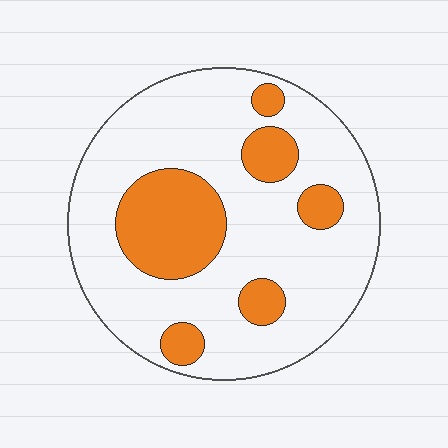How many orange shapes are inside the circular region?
6.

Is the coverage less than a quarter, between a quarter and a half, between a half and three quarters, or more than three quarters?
Less than a quarter.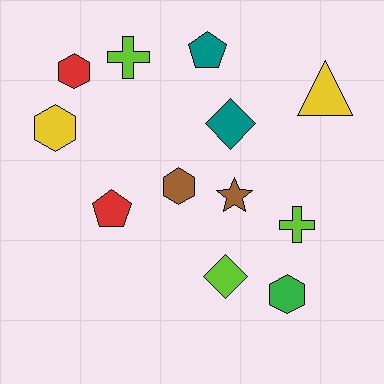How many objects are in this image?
There are 12 objects.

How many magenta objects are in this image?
There are no magenta objects.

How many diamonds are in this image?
There are 2 diamonds.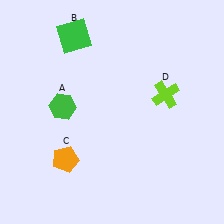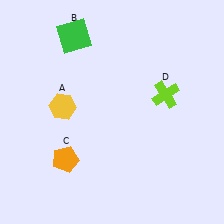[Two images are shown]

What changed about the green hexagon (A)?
In Image 1, A is green. In Image 2, it changed to yellow.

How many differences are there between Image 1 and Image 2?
There is 1 difference between the two images.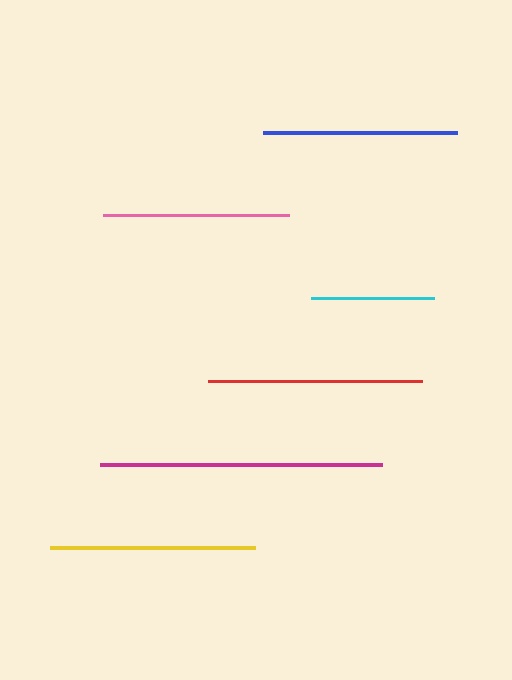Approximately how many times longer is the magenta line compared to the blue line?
The magenta line is approximately 1.4 times the length of the blue line.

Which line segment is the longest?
The magenta line is the longest at approximately 282 pixels.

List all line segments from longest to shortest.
From longest to shortest: magenta, red, yellow, blue, pink, cyan.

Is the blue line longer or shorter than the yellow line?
The yellow line is longer than the blue line.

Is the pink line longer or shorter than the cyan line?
The pink line is longer than the cyan line.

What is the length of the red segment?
The red segment is approximately 214 pixels long.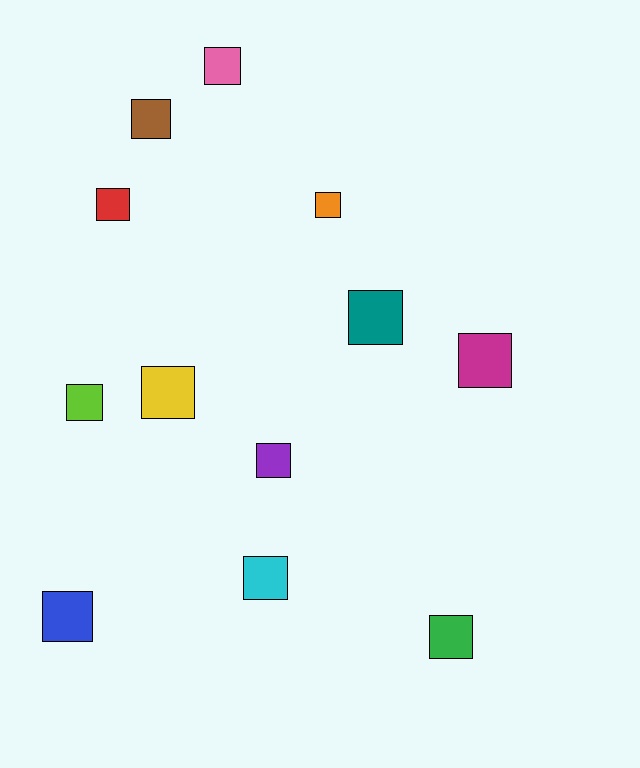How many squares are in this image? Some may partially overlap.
There are 12 squares.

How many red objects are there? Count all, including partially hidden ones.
There is 1 red object.